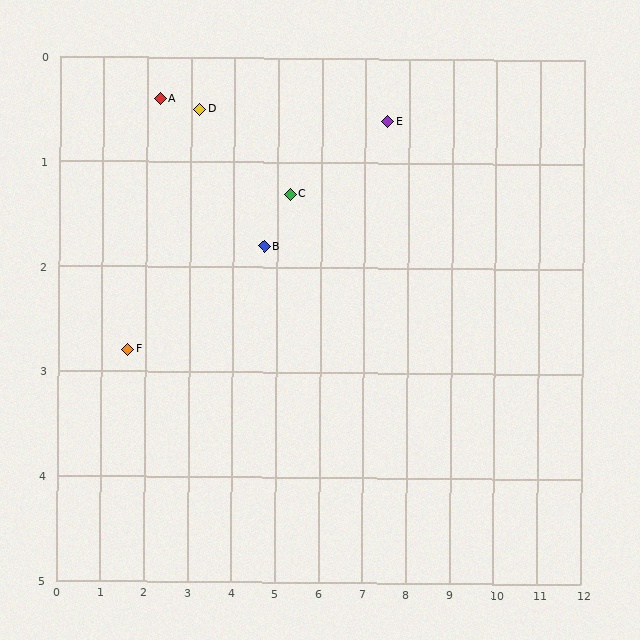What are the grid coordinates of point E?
Point E is at approximately (7.5, 0.6).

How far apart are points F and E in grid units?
Points F and E are about 6.3 grid units apart.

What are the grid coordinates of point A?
Point A is at approximately (2.3, 0.4).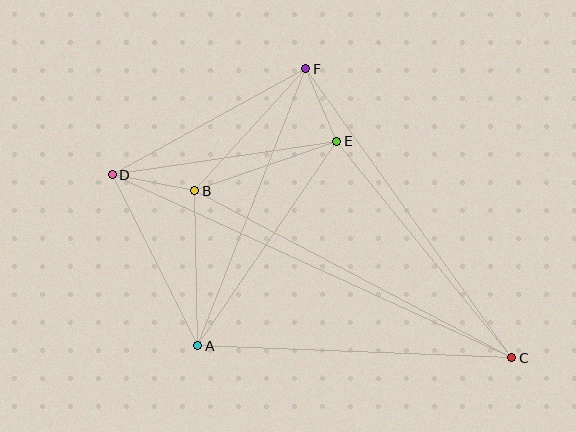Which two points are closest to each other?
Points E and F are closest to each other.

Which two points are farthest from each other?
Points C and D are farthest from each other.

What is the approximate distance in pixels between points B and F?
The distance between B and F is approximately 165 pixels.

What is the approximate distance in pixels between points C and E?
The distance between C and E is approximately 279 pixels.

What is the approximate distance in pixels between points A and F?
The distance between A and F is approximately 297 pixels.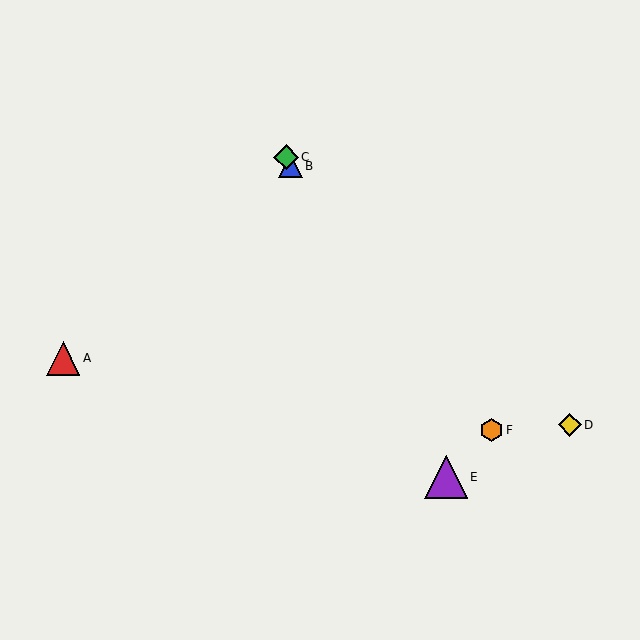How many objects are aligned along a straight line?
3 objects (B, C, E) are aligned along a straight line.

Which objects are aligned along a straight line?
Objects B, C, E are aligned along a straight line.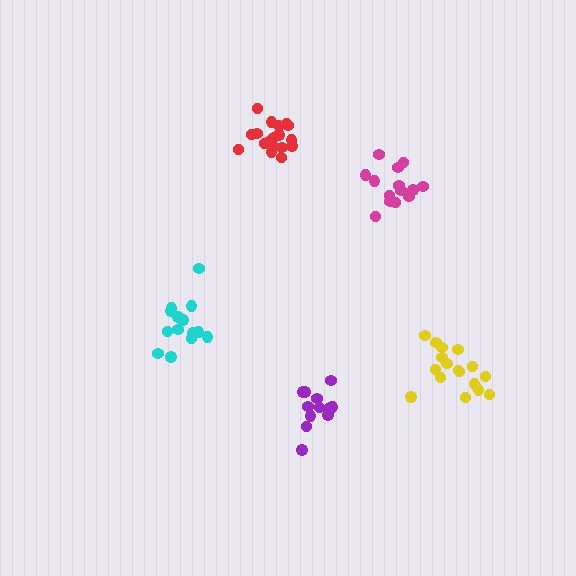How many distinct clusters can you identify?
There are 5 distinct clusters.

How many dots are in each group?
Group 1: 17 dots, Group 2: 14 dots, Group 3: 12 dots, Group 4: 14 dots, Group 5: 18 dots (75 total).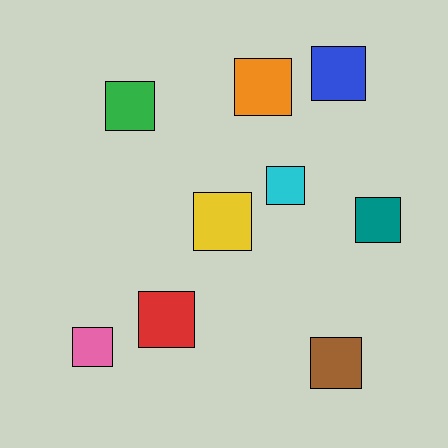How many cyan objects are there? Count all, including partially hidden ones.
There is 1 cyan object.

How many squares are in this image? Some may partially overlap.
There are 9 squares.